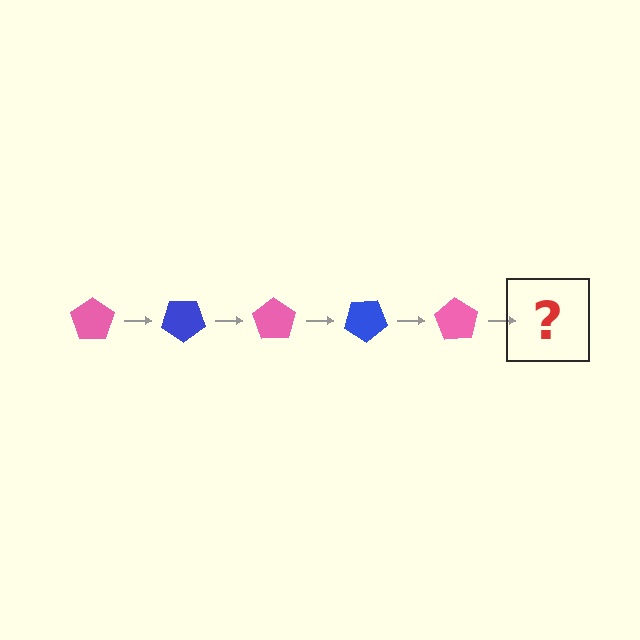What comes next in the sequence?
The next element should be a blue pentagon, rotated 175 degrees from the start.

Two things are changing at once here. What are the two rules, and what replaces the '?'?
The two rules are that it rotates 35 degrees each step and the color cycles through pink and blue. The '?' should be a blue pentagon, rotated 175 degrees from the start.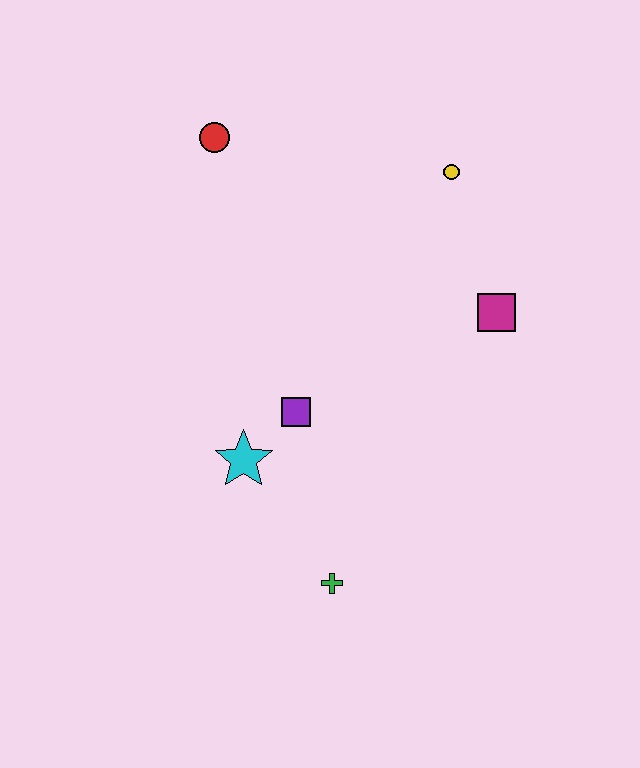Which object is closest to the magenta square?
The yellow circle is closest to the magenta square.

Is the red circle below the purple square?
No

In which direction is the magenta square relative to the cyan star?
The magenta square is to the right of the cyan star.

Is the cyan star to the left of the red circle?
No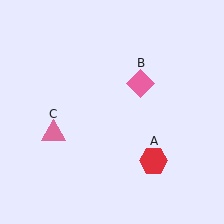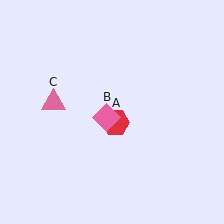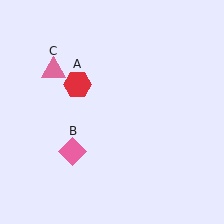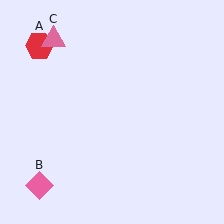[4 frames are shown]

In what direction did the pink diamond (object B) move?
The pink diamond (object B) moved down and to the left.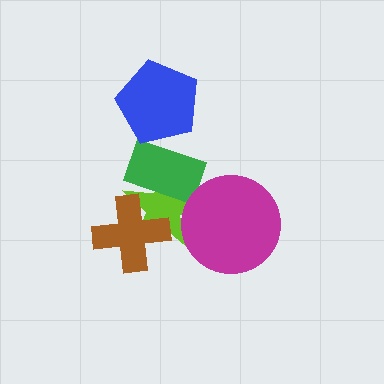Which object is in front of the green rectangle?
The blue pentagon is in front of the green rectangle.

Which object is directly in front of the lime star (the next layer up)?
The green rectangle is directly in front of the lime star.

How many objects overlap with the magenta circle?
1 object overlaps with the magenta circle.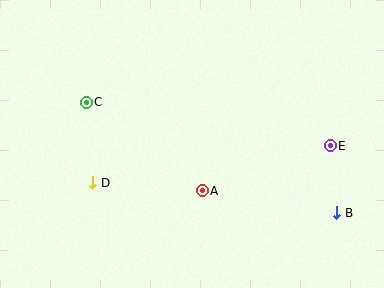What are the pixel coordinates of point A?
Point A is at (202, 191).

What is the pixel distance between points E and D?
The distance between E and D is 241 pixels.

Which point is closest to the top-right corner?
Point E is closest to the top-right corner.